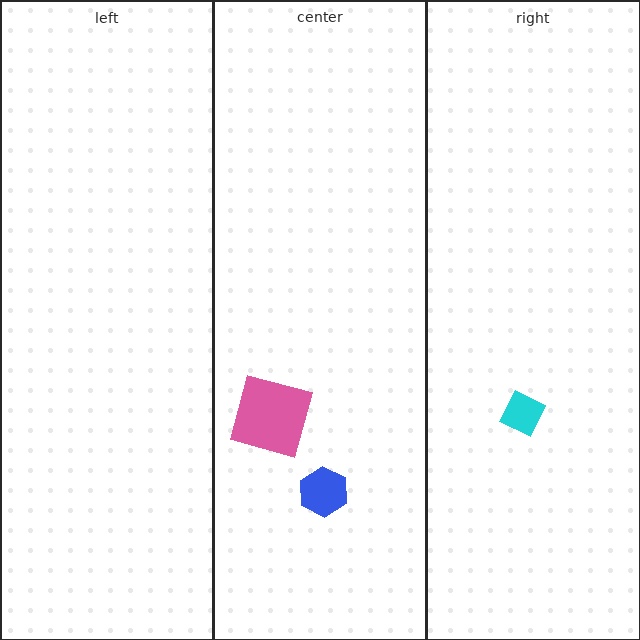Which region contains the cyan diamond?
The right region.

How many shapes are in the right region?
1.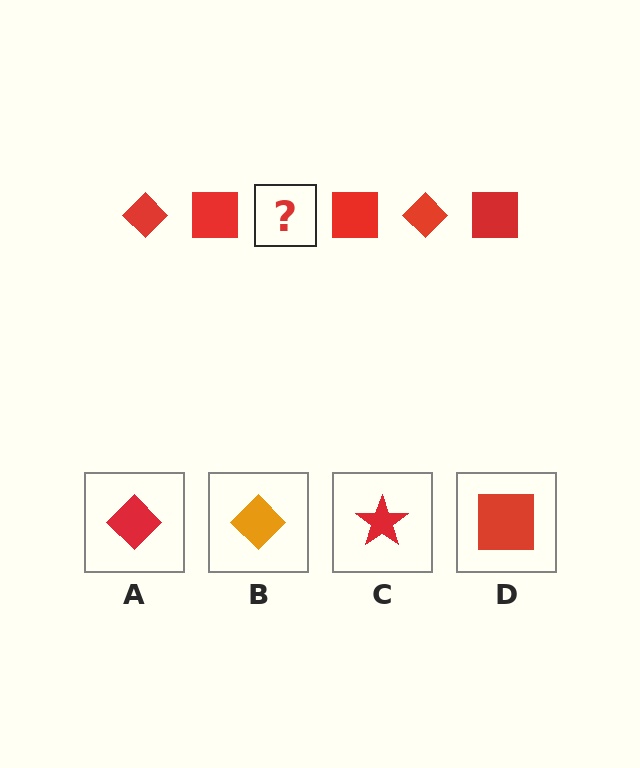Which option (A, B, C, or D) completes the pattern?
A.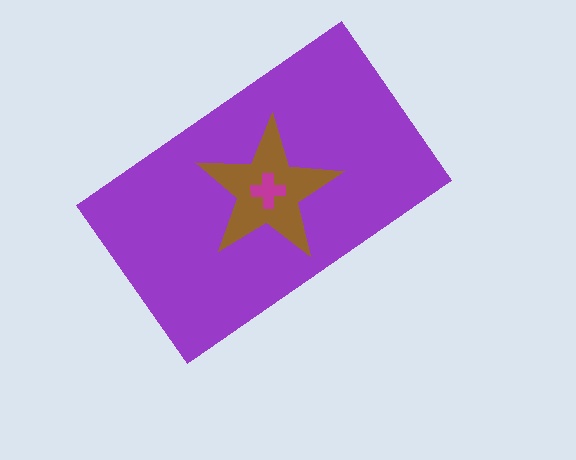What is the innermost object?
The magenta cross.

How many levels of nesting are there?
3.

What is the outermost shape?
The purple rectangle.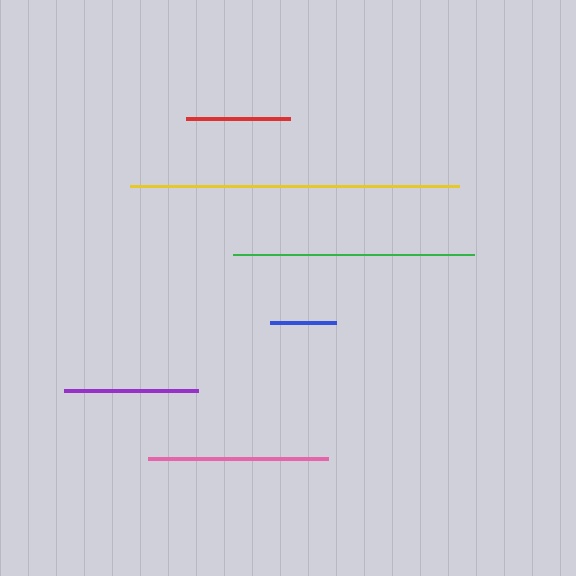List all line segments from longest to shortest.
From longest to shortest: yellow, green, pink, purple, red, blue.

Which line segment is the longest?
The yellow line is the longest at approximately 329 pixels.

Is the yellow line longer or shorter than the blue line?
The yellow line is longer than the blue line.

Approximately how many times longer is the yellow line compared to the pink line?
The yellow line is approximately 1.8 times the length of the pink line.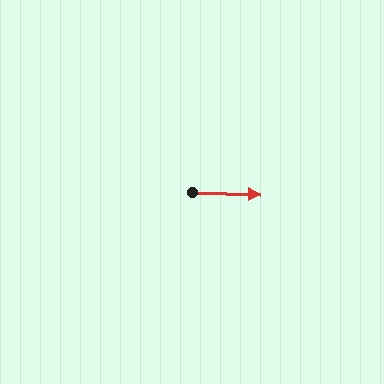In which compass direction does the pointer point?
East.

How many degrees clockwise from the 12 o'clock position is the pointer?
Approximately 92 degrees.